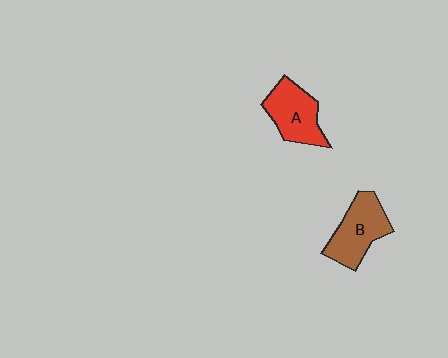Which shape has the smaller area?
Shape A (red).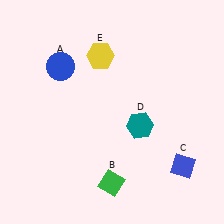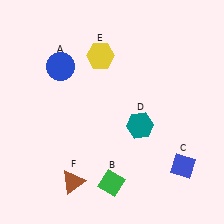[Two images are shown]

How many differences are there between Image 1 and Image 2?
There is 1 difference between the two images.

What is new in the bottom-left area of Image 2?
A brown triangle (F) was added in the bottom-left area of Image 2.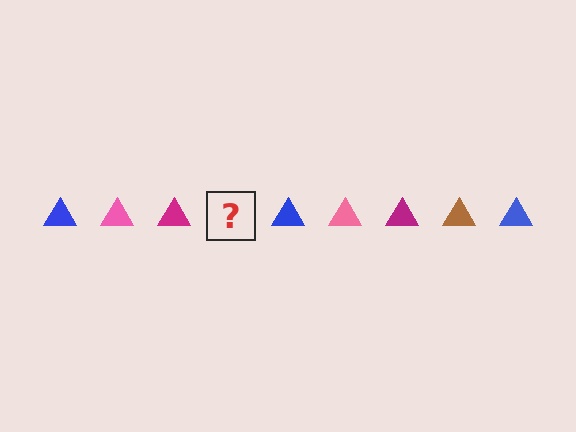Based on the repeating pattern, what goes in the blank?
The blank should be a brown triangle.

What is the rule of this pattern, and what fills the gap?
The rule is that the pattern cycles through blue, pink, magenta, brown triangles. The gap should be filled with a brown triangle.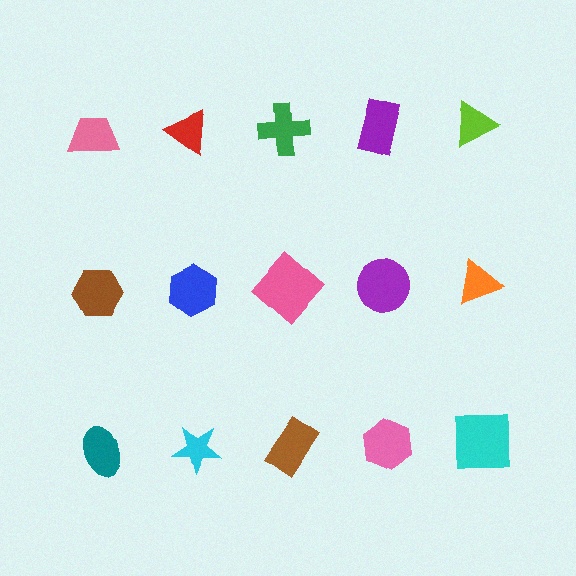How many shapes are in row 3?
5 shapes.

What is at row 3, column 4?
A pink hexagon.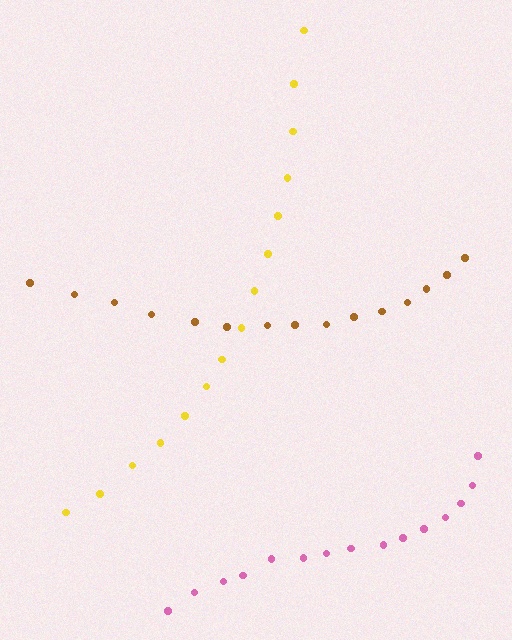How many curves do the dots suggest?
There are 3 distinct paths.